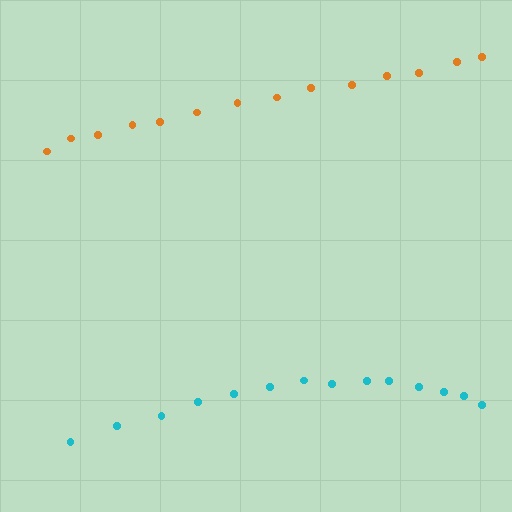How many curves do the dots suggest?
There are 2 distinct paths.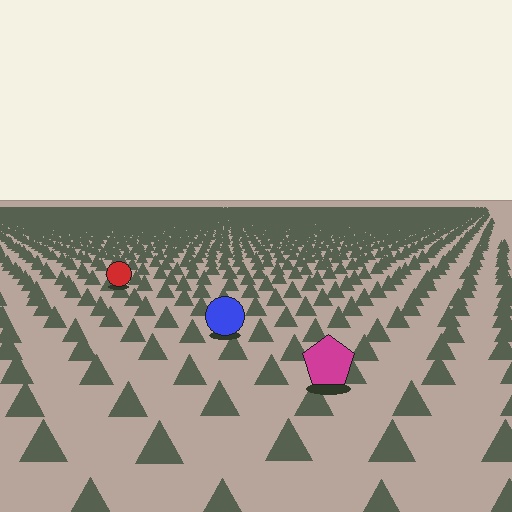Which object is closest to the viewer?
The magenta pentagon is closest. The texture marks near it are larger and more spread out.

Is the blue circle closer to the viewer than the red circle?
Yes. The blue circle is closer — you can tell from the texture gradient: the ground texture is coarser near it.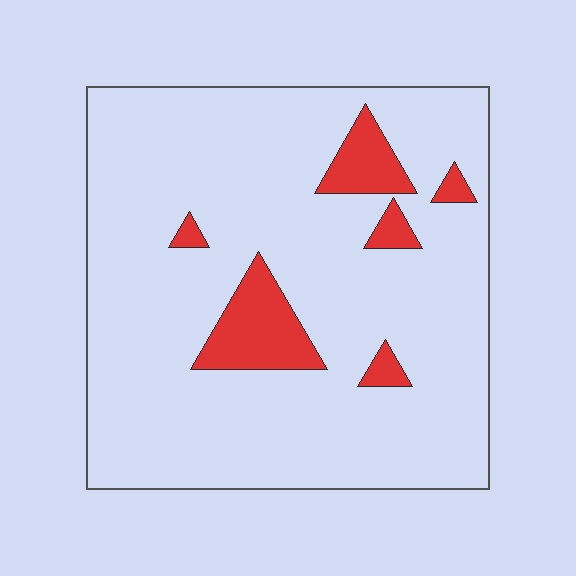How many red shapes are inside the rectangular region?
6.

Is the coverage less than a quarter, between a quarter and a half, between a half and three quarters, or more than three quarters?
Less than a quarter.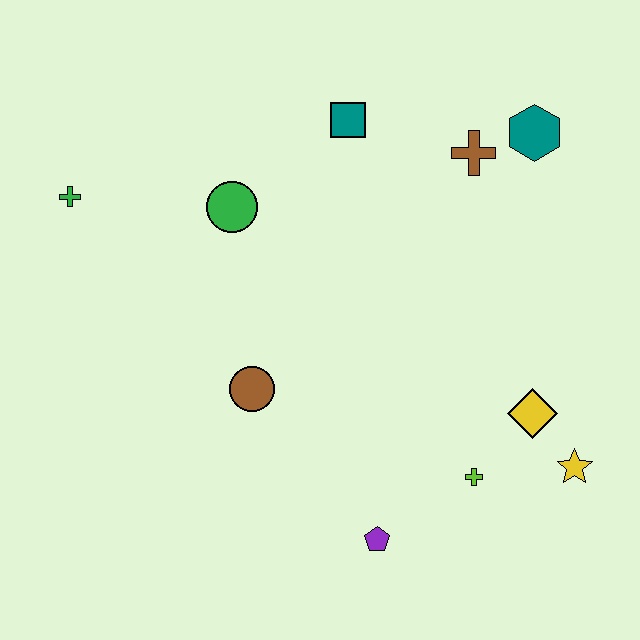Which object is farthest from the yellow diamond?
The green cross is farthest from the yellow diamond.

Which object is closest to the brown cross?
The teal hexagon is closest to the brown cross.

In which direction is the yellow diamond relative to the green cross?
The yellow diamond is to the right of the green cross.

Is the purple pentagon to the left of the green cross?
No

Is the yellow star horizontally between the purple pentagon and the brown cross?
No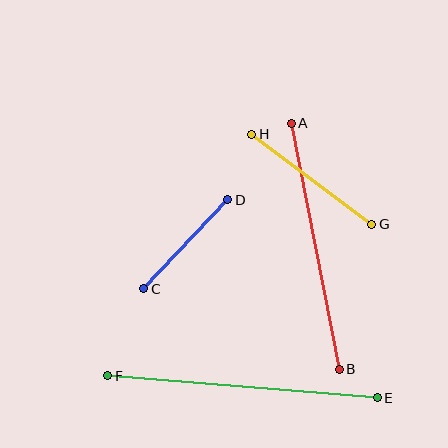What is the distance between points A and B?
The distance is approximately 251 pixels.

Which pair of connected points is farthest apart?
Points E and F are farthest apart.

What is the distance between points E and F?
The distance is approximately 270 pixels.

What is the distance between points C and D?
The distance is approximately 123 pixels.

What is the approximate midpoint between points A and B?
The midpoint is at approximately (315, 246) pixels.